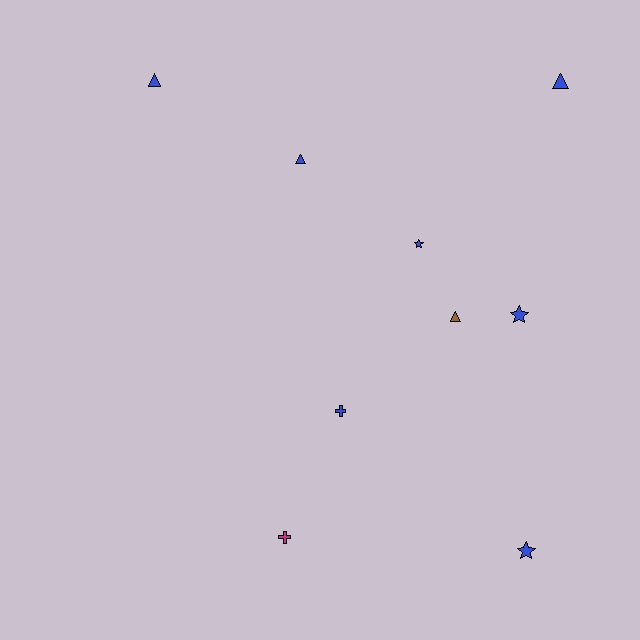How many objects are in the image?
There are 9 objects.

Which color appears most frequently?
Blue, with 7 objects.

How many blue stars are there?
There are 3 blue stars.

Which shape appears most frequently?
Triangle, with 4 objects.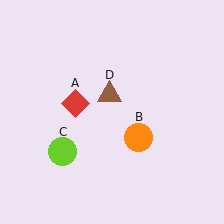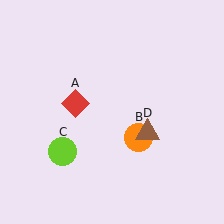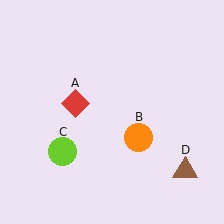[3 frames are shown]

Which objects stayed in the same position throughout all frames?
Red diamond (object A) and orange circle (object B) and lime circle (object C) remained stationary.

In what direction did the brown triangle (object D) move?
The brown triangle (object D) moved down and to the right.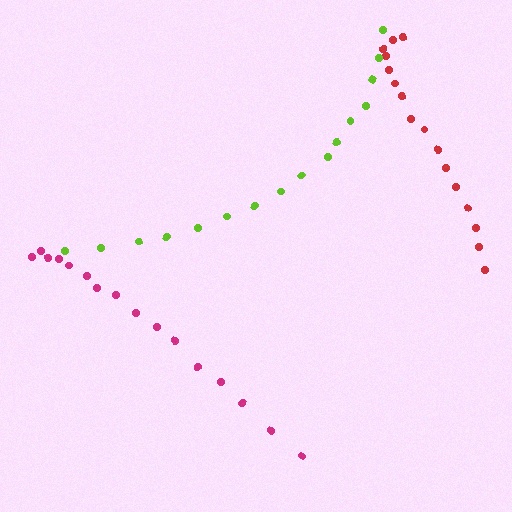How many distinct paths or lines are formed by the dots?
There are 3 distinct paths.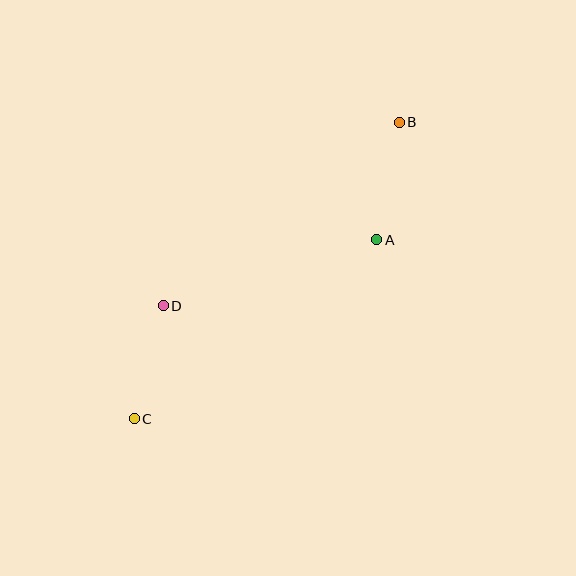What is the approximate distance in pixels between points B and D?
The distance between B and D is approximately 299 pixels.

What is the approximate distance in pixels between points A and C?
The distance between A and C is approximately 301 pixels.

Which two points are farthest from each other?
Points B and C are farthest from each other.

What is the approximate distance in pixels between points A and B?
The distance between A and B is approximately 119 pixels.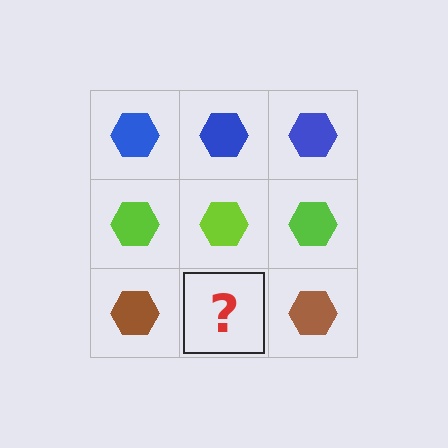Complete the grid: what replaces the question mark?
The question mark should be replaced with a brown hexagon.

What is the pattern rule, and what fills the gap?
The rule is that each row has a consistent color. The gap should be filled with a brown hexagon.